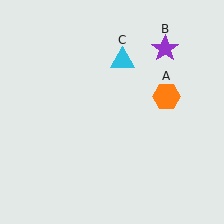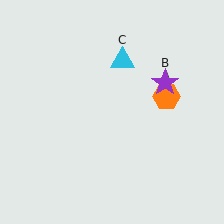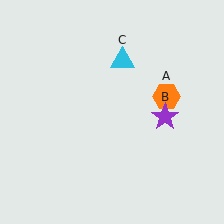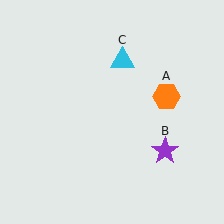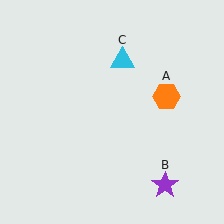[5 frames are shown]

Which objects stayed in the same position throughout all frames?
Orange hexagon (object A) and cyan triangle (object C) remained stationary.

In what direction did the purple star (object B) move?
The purple star (object B) moved down.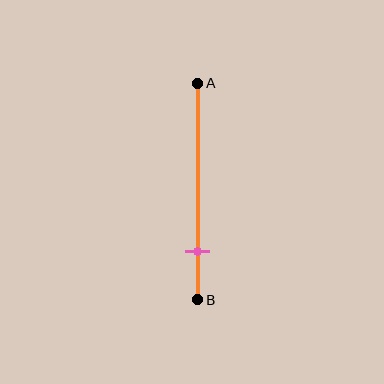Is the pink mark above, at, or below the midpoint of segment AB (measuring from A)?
The pink mark is below the midpoint of segment AB.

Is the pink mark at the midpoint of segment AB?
No, the mark is at about 80% from A, not at the 50% midpoint.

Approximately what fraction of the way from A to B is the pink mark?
The pink mark is approximately 80% of the way from A to B.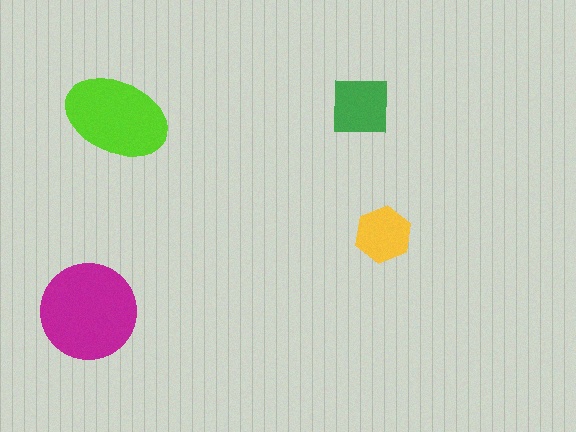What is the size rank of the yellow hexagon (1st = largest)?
4th.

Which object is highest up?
The green square is topmost.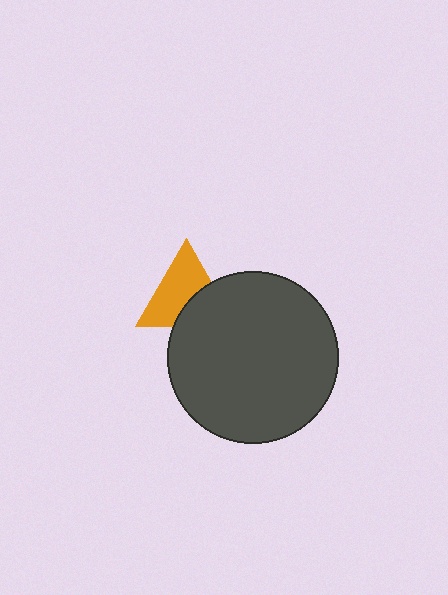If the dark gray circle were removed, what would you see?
You would see the complete orange triangle.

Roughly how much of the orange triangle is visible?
About half of it is visible (roughly 63%).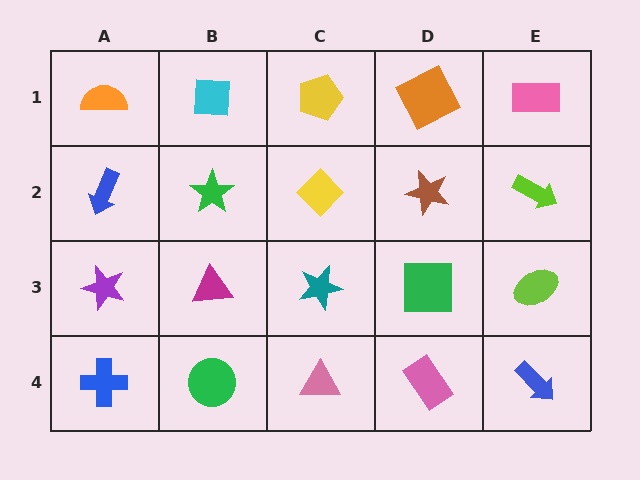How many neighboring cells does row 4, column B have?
3.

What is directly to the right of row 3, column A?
A magenta triangle.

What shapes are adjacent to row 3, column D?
A brown star (row 2, column D), a pink rectangle (row 4, column D), a teal star (row 3, column C), a lime ellipse (row 3, column E).